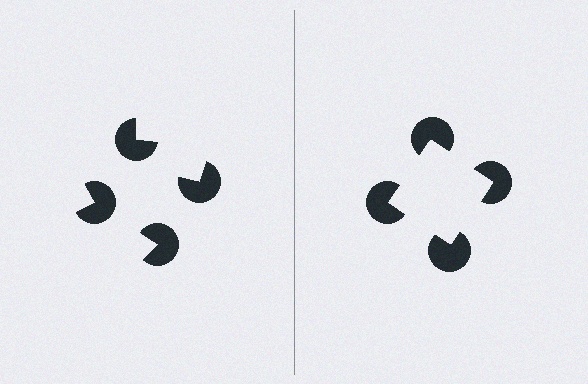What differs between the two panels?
The pac-man discs are positioned identically on both sides; only the wedge orientations differ. On the right they align to a square; on the left they are misaligned.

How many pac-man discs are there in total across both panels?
8 — 4 on each side.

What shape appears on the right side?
An illusory square.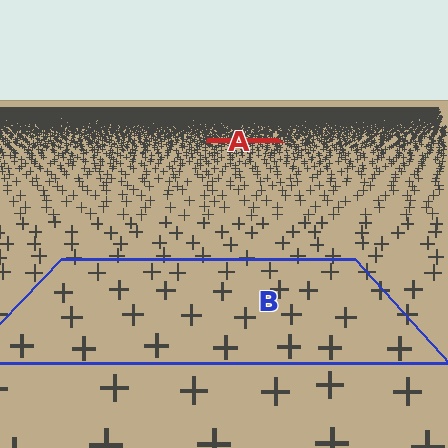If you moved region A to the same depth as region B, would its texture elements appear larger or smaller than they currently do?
They would appear larger. At a closer depth, the same texture elements are projected at a bigger on-screen size.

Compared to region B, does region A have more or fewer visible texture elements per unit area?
Region A has more texture elements per unit area — they are packed more densely because it is farther away.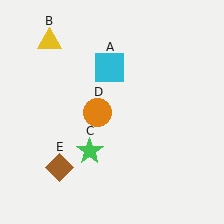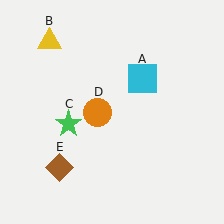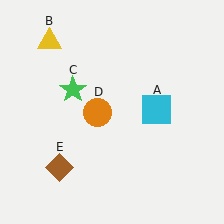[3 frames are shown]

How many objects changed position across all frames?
2 objects changed position: cyan square (object A), green star (object C).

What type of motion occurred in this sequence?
The cyan square (object A), green star (object C) rotated clockwise around the center of the scene.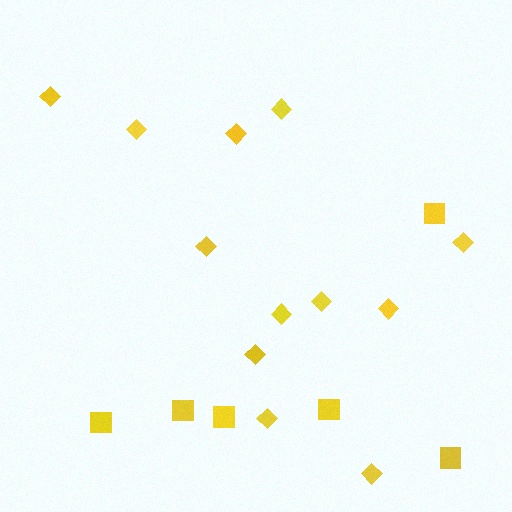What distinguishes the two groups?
There are 2 groups: one group of squares (6) and one group of diamonds (12).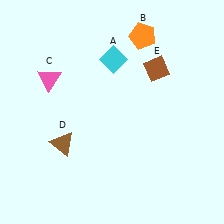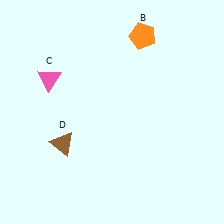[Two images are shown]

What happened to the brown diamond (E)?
The brown diamond (E) was removed in Image 2. It was in the top-right area of Image 1.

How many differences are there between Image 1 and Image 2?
There are 2 differences between the two images.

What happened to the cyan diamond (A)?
The cyan diamond (A) was removed in Image 2. It was in the top-right area of Image 1.